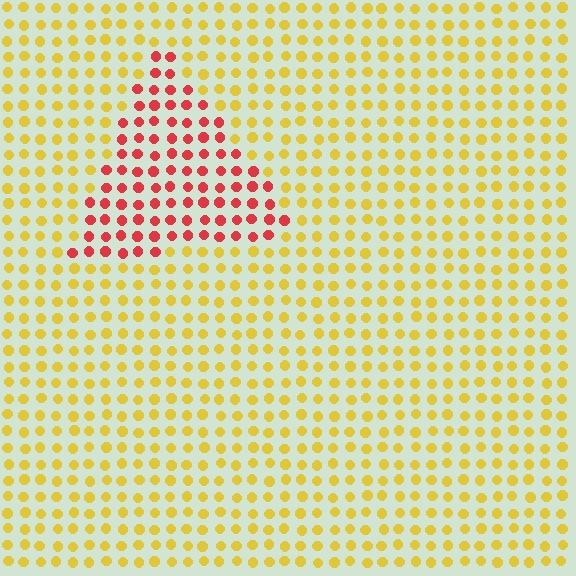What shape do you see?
I see a triangle.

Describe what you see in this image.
The image is filled with small yellow elements in a uniform arrangement. A triangle-shaped region is visible where the elements are tinted to a slightly different hue, forming a subtle color boundary.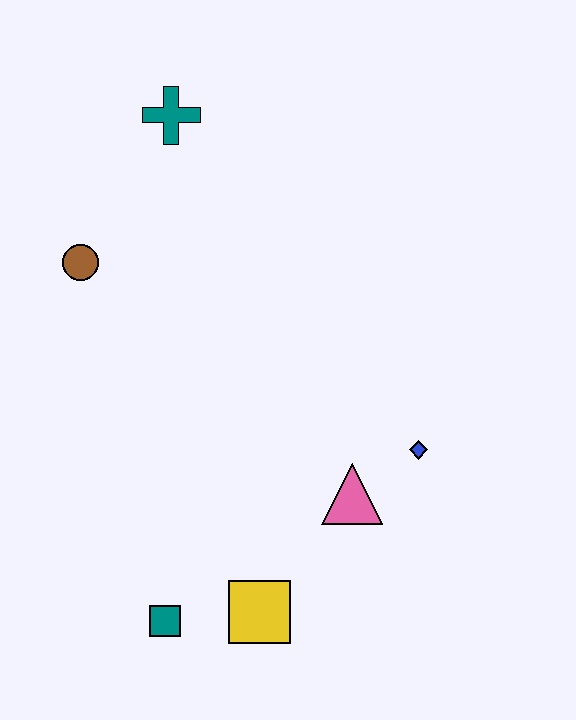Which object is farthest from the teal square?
The teal cross is farthest from the teal square.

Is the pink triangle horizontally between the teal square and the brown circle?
No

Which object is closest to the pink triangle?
The blue diamond is closest to the pink triangle.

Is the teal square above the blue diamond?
No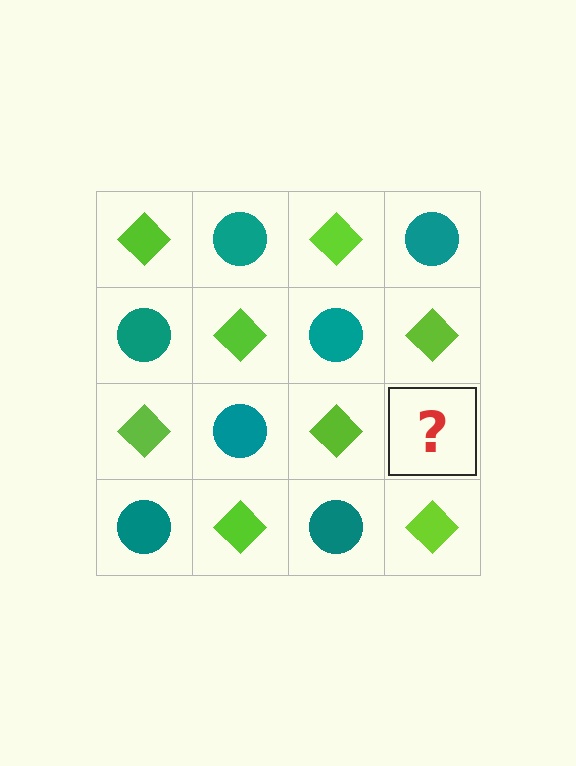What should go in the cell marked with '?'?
The missing cell should contain a teal circle.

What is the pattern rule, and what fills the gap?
The rule is that it alternates lime diamond and teal circle in a checkerboard pattern. The gap should be filled with a teal circle.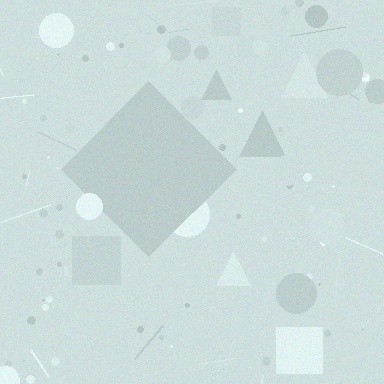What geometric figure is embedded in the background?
A diamond is embedded in the background.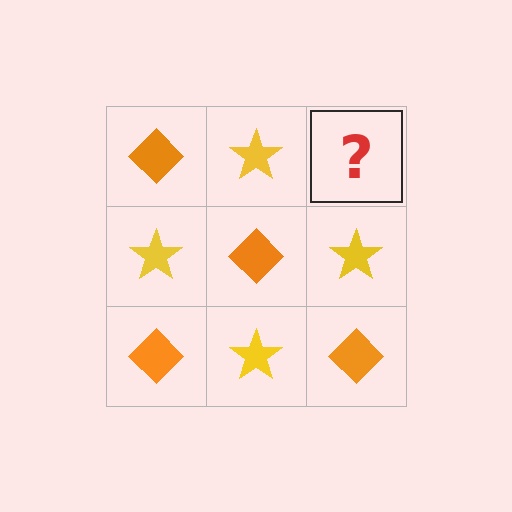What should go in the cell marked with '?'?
The missing cell should contain an orange diamond.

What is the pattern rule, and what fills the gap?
The rule is that it alternates orange diamond and yellow star in a checkerboard pattern. The gap should be filled with an orange diamond.